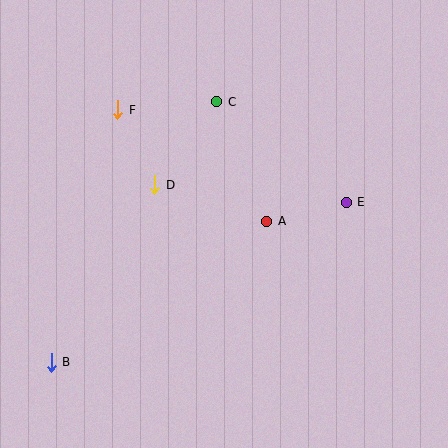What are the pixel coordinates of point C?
Point C is at (217, 102).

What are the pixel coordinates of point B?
Point B is at (51, 362).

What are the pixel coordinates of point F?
Point F is at (118, 110).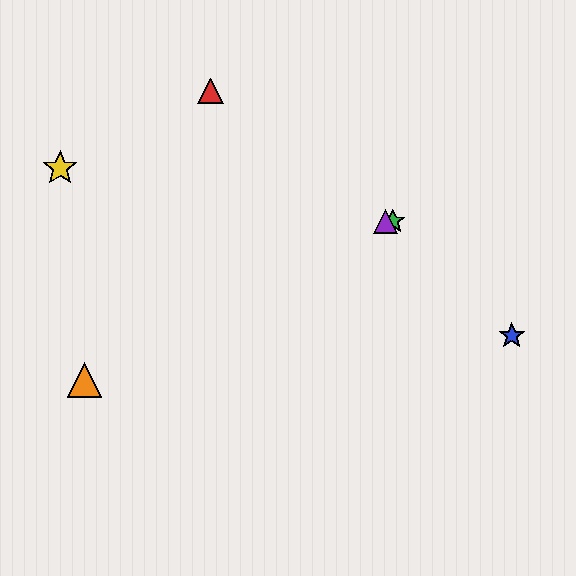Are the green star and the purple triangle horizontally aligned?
Yes, both are at y≈221.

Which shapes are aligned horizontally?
The green star, the purple triangle are aligned horizontally.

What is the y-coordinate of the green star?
The green star is at y≈221.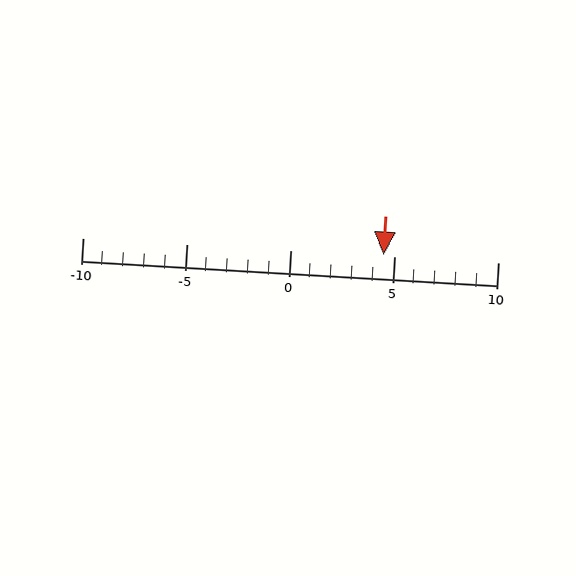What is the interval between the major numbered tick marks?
The major tick marks are spaced 5 units apart.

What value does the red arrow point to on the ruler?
The red arrow points to approximately 4.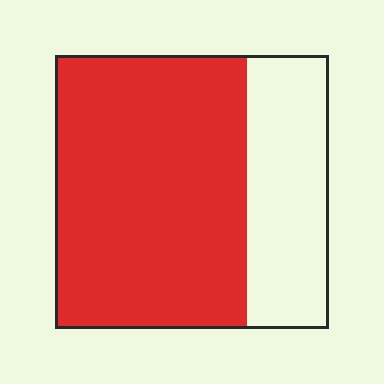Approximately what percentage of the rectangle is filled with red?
Approximately 70%.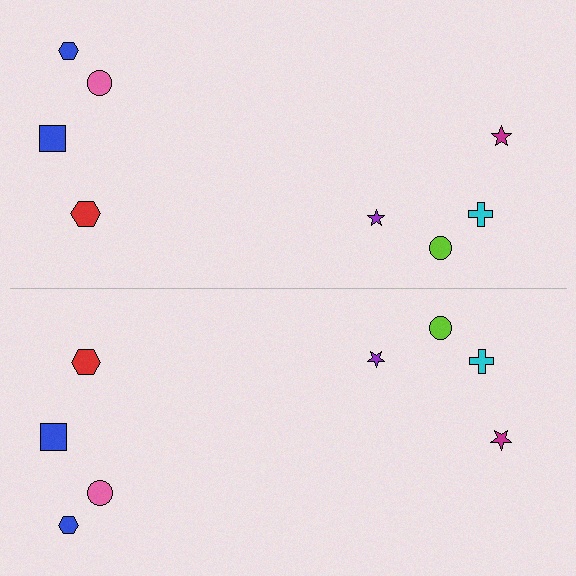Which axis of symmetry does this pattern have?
The pattern has a horizontal axis of symmetry running through the center of the image.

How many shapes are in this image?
There are 16 shapes in this image.